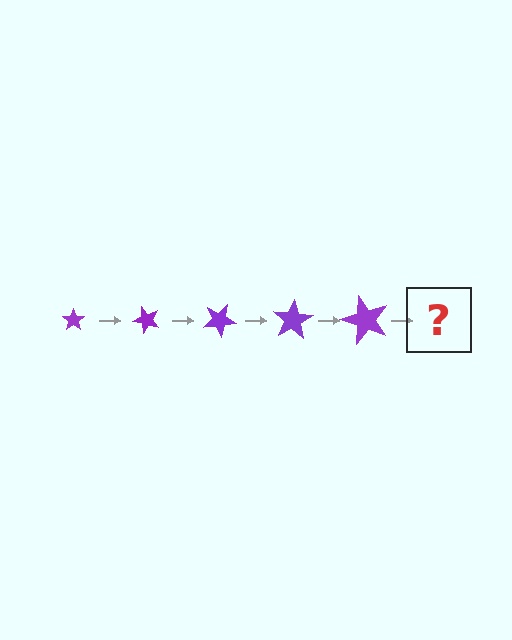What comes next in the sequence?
The next element should be a star, larger than the previous one and rotated 250 degrees from the start.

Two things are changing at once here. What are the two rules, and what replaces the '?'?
The two rules are that the star grows larger each step and it rotates 50 degrees each step. The '?' should be a star, larger than the previous one and rotated 250 degrees from the start.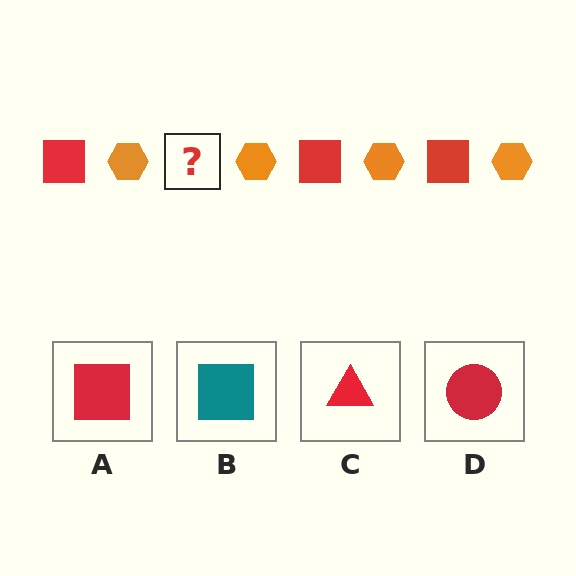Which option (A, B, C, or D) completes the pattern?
A.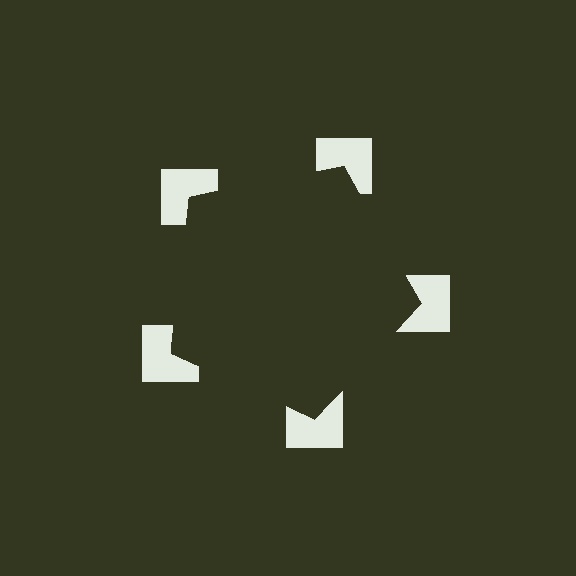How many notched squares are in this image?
There are 5 — one at each vertex of the illusory pentagon.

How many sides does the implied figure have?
5 sides.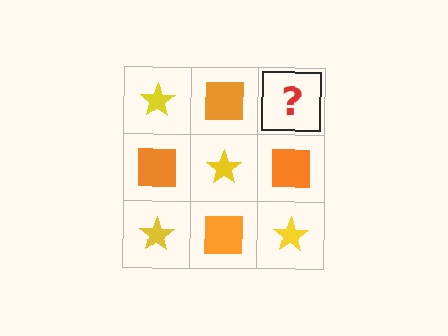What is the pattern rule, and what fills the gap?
The rule is that it alternates yellow star and orange square in a checkerboard pattern. The gap should be filled with a yellow star.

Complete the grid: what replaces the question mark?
The question mark should be replaced with a yellow star.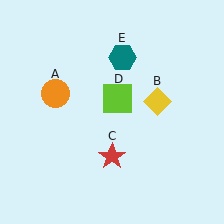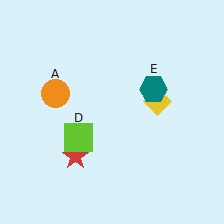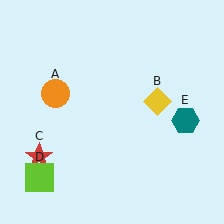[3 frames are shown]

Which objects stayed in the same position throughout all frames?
Orange circle (object A) and yellow diamond (object B) remained stationary.